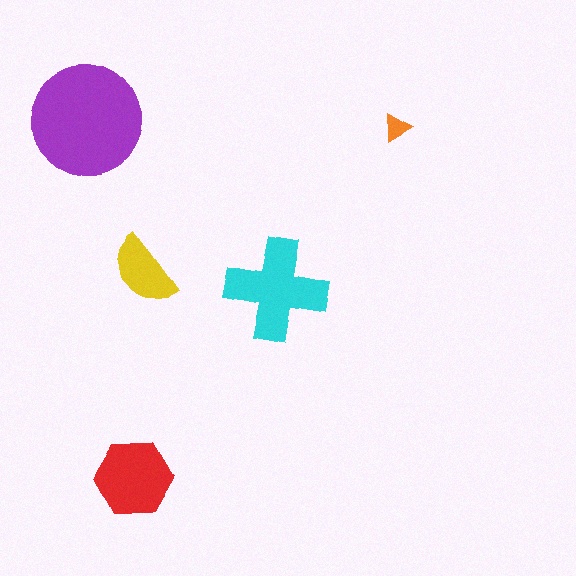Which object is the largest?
The purple circle.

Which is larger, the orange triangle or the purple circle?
The purple circle.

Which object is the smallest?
The orange triangle.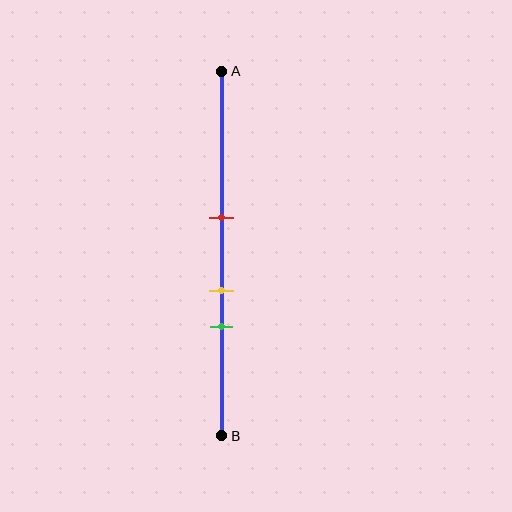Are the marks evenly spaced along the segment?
Yes, the marks are approximately evenly spaced.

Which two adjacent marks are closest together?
The yellow and green marks are the closest adjacent pair.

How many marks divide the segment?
There are 3 marks dividing the segment.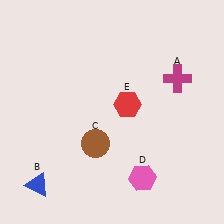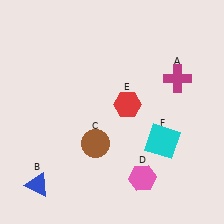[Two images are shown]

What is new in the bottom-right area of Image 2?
A cyan square (F) was added in the bottom-right area of Image 2.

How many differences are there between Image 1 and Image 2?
There is 1 difference between the two images.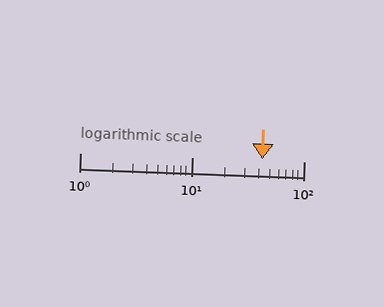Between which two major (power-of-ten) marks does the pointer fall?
The pointer is between 10 and 100.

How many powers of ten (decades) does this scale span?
The scale spans 2 decades, from 1 to 100.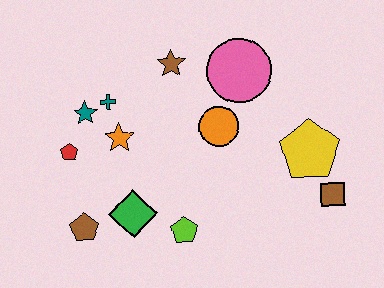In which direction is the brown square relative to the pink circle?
The brown square is below the pink circle.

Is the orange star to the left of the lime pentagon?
Yes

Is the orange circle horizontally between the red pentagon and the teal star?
No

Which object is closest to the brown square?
The yellow pentagon is closest to the brown square.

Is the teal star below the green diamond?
No